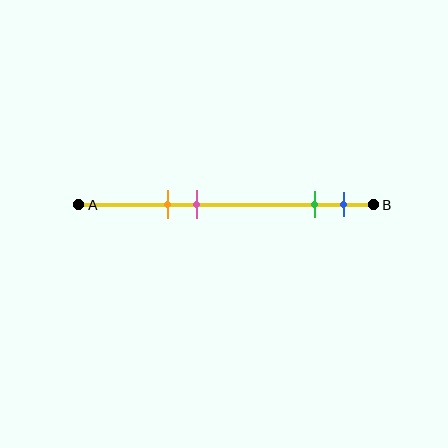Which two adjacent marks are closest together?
The green and blue marks are the closest adjacent pair.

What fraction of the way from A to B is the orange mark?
The orange mark is approximately 30% (0.3) of the way from A to B.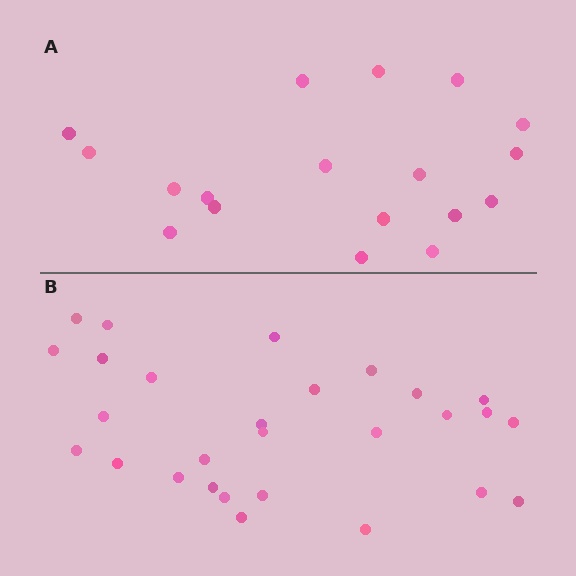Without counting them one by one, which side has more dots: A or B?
Region B (the bottom region) has more dots.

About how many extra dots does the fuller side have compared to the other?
Region B has roughly 10 or so more dots than region A.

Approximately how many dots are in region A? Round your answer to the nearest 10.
About 20 dots. (The exact count is 18, which rounds to 20.)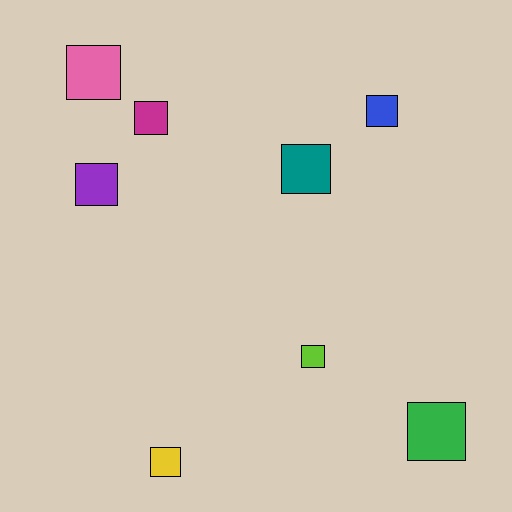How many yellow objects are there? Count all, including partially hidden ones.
There is 1 yellow object.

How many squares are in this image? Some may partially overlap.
There are 8 squares.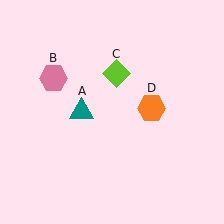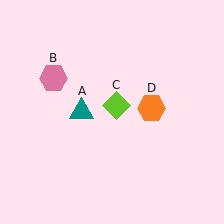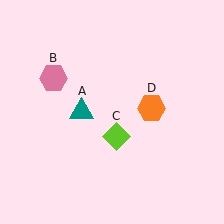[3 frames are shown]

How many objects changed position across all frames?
1 object changed position: lime diamond (object C).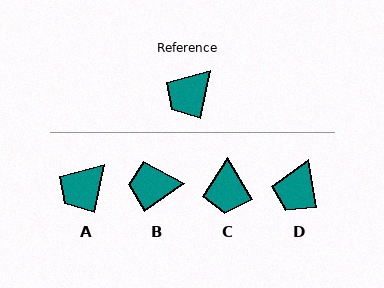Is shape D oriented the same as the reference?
No, it is off by about 21 degrees.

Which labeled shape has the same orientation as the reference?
A.